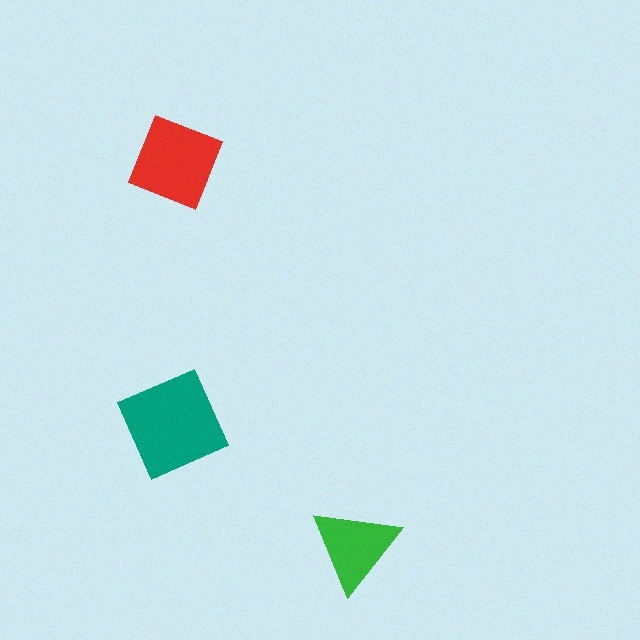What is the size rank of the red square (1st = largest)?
2nd.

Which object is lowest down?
The green triangle is bottommost.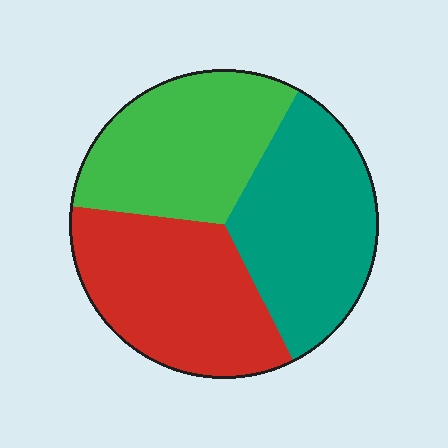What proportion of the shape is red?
Red takes up between a quarter and a half of the shape.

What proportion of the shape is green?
Green covers 31% of the shape.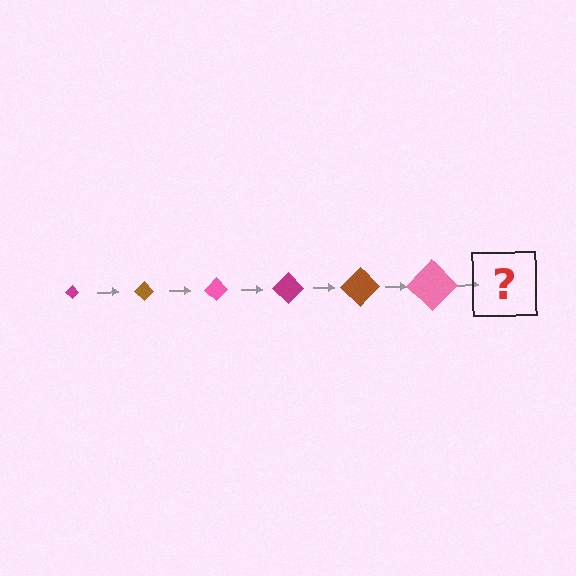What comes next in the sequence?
The next element should be a magenta diamond, larger than the previous one.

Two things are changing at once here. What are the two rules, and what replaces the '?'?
The two rules are that the diamond grows larger each step and the color cycles through magenta, brown, and pink. The '?' should be a magenta diamond, larger than the previous one.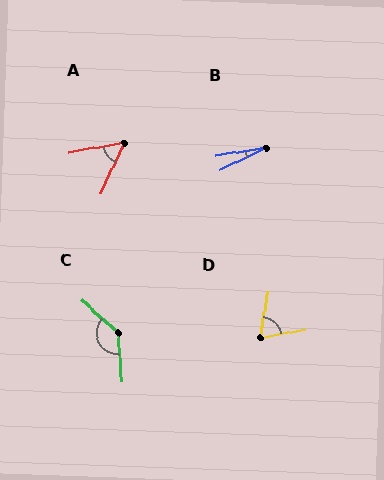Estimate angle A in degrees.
Approximately 55 degrees.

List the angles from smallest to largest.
B (16°), A (55°), D (70°), C (136°).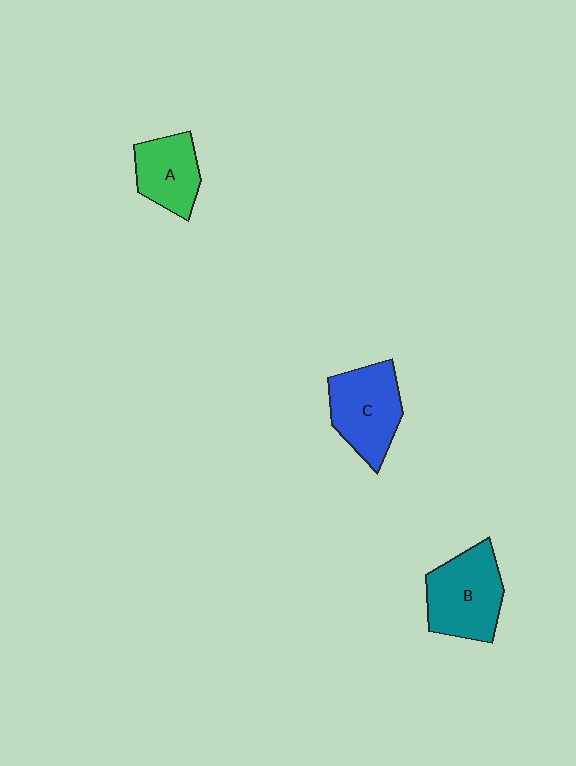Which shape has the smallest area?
Shape A (green).